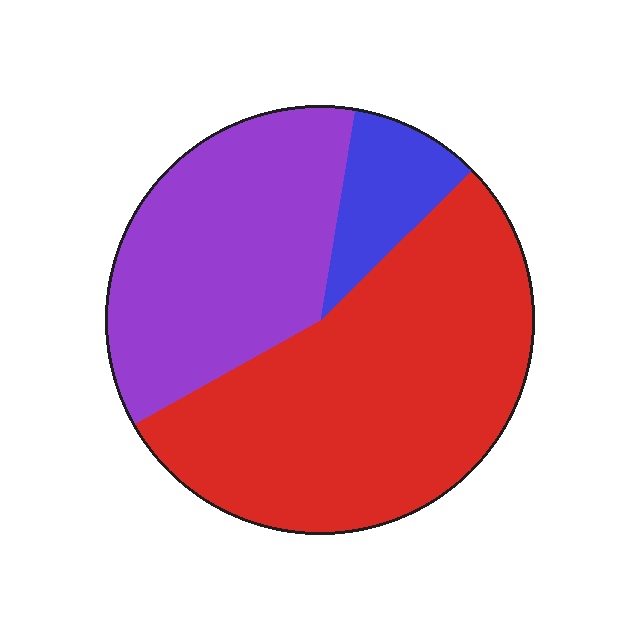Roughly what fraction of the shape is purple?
Purple covers about 35% of the shape.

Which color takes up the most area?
Red, at roughly 55%.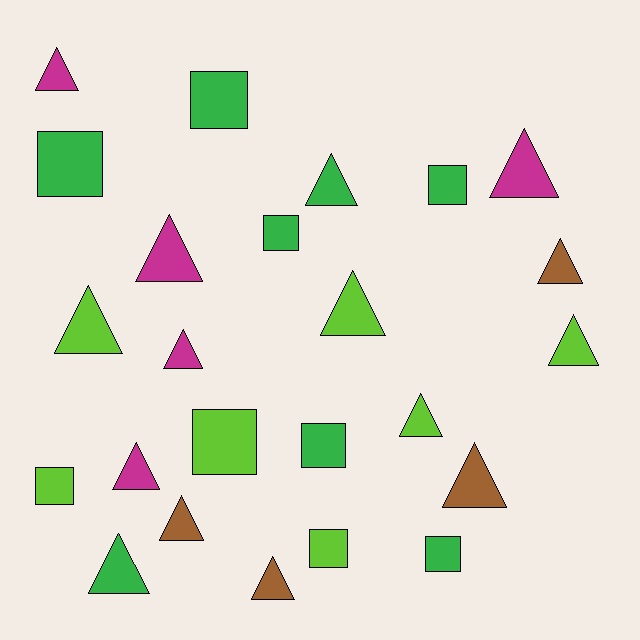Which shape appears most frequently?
Triangle, with 15 objects.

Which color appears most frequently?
Green, with 8 objects.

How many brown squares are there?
There are no brown squares.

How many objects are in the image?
There are 24 objects.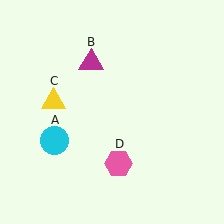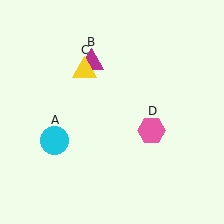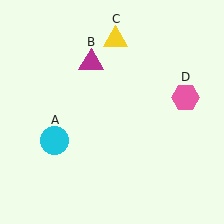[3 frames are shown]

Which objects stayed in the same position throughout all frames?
Cyan circle (object A) and magenta triangle (object B) remained stationary.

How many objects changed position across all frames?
2 objects changed position: yellow triangle (object C), pink hexagon (object D).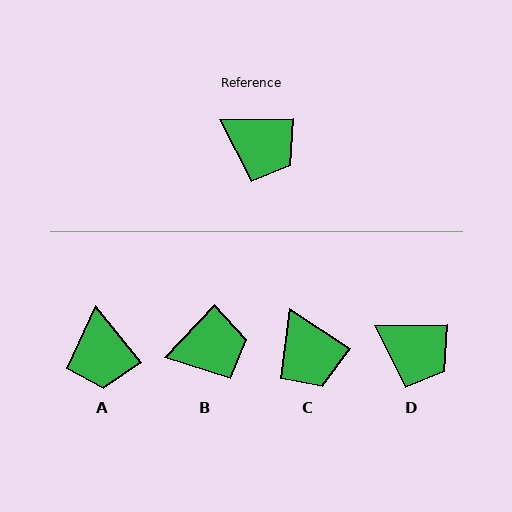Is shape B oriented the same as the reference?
No, it is off by about 46 degrees.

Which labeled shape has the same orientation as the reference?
D.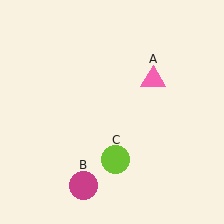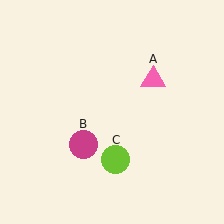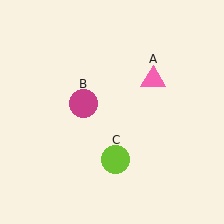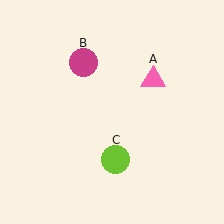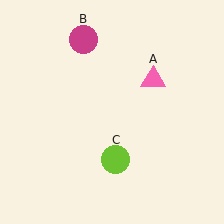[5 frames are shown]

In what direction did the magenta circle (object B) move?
The magenta circle (object B) moved up.